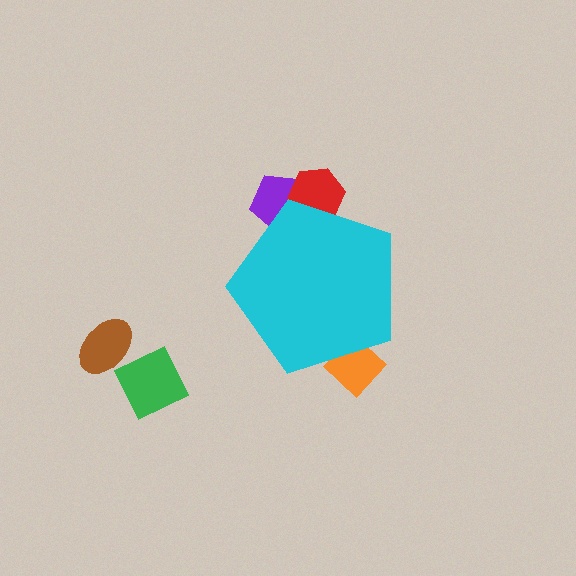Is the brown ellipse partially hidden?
No, the brown ellipse is fully visible.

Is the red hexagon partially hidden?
Yes, the red hexagon is partially hidden behind the cyan pentagon.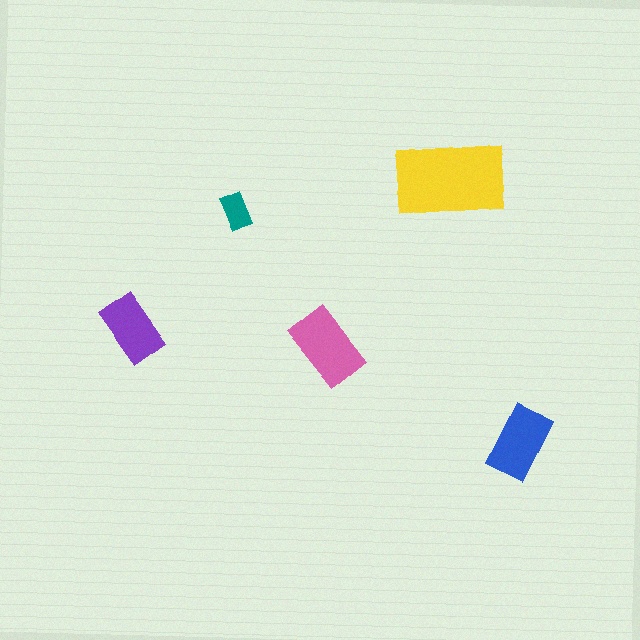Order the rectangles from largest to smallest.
the yellow one, the pink one, the blue one, the purple one, the teal one.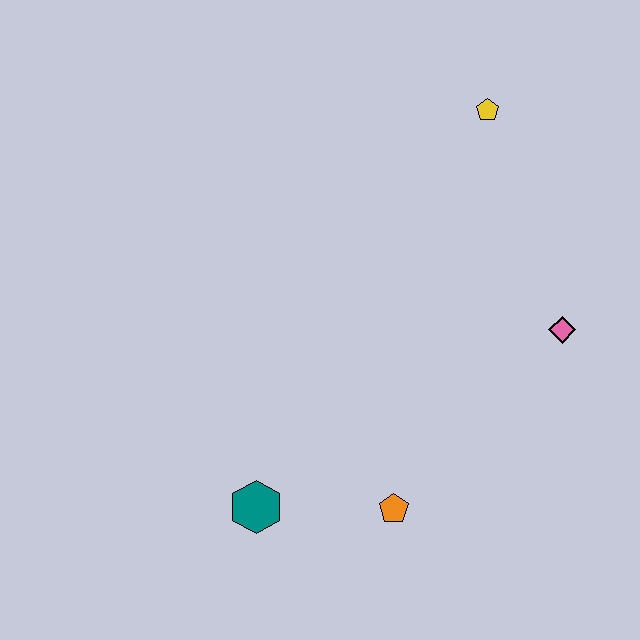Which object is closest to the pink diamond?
The yellow pentagon is closest to the pink diamond.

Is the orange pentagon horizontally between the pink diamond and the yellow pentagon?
No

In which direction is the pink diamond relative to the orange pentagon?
The pink diamond is above the orange pentagon.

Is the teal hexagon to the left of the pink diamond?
Yes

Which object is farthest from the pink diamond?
The teal hexagon is farthest from the pink diamond.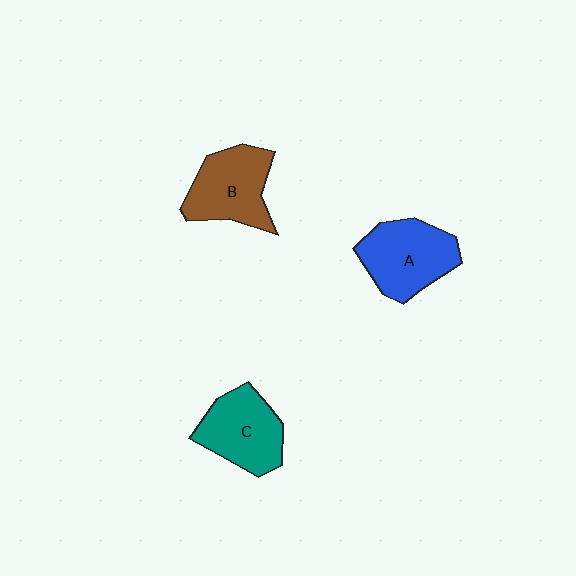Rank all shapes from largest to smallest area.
From largest to smallest: A (blue), B (brown), C (teal).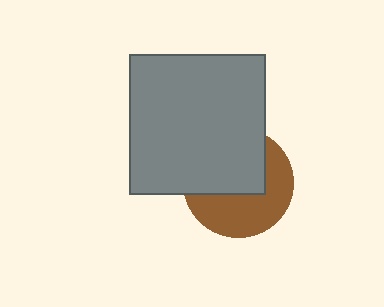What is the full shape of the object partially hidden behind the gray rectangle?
The partially hidden object is a brown circle.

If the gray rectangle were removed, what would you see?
You would see the complete brown circle.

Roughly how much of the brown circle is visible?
About half of it is visible (roughly 49%).